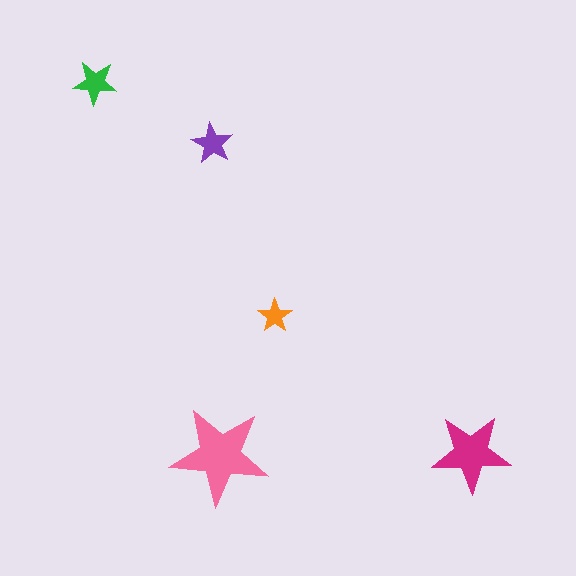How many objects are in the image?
There are 5 objects in the image.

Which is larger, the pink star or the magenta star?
The pink one.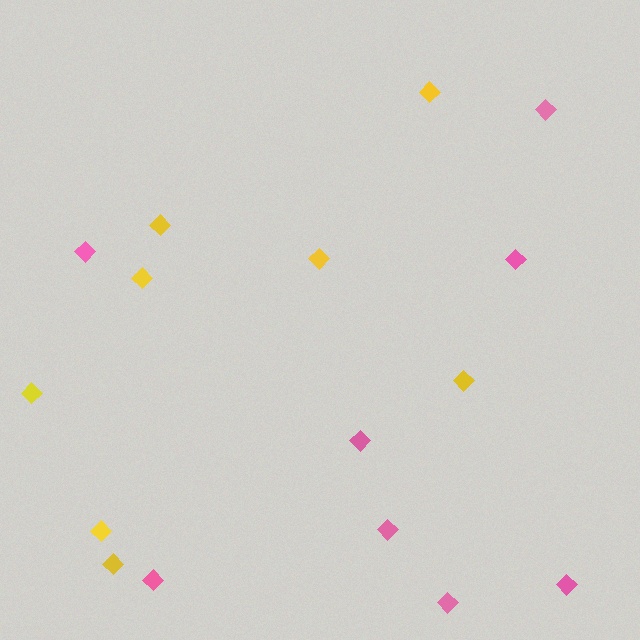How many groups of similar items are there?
There are 2 groups: one group of yellow diamonds (8) and one group of pink diamonds (8).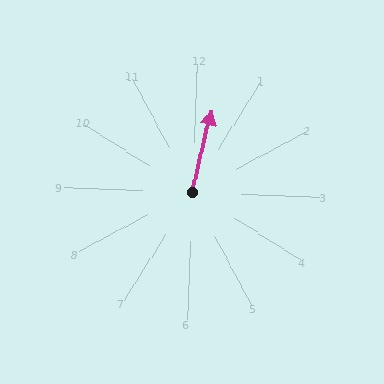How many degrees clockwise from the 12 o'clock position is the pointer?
Approximately 11 degrees.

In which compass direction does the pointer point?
North.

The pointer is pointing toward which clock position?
Roughly 12 o'clock.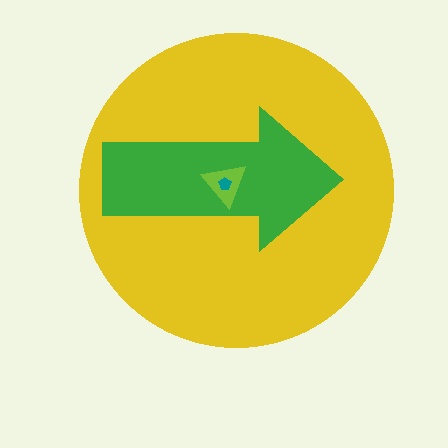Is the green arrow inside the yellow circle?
Yes.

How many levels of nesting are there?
4.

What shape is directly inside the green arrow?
The lime triangle.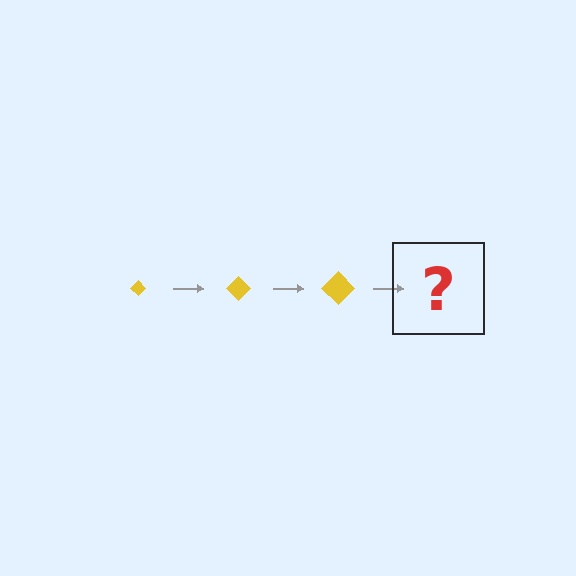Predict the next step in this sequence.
The next step is a yellow diamond, larger than the previous one.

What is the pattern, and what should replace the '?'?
The pattern is that the diamond gets progressively larger each step. The '?' should be a yellow diamond, larger than the previous one.